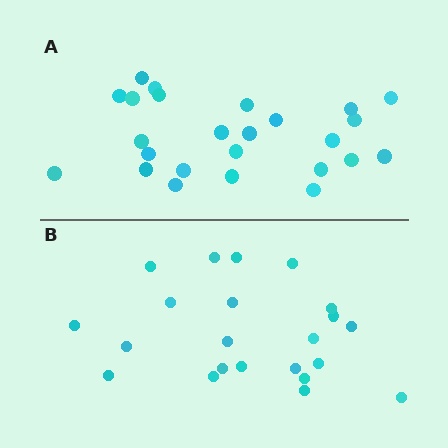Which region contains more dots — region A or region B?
Region A (the top region) has more dots.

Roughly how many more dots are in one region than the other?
Region A has just a few more — roughly 2 or 3 more dots than region B.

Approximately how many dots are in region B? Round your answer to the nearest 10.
About 20 dots. (The exact count is 22, which rounds to 20.)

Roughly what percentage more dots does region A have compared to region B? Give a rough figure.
About 15% more.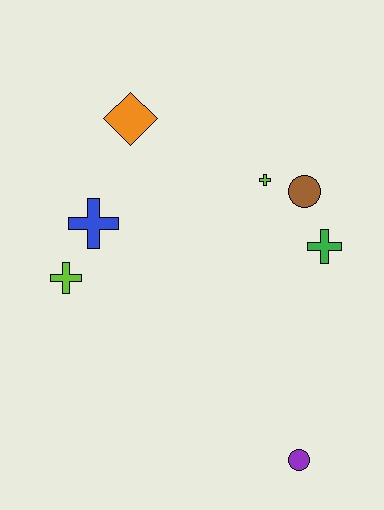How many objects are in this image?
There are 7 objects.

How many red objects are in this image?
There are no red objects.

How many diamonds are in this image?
There is 1 diamond.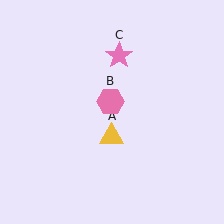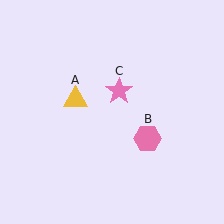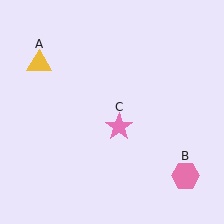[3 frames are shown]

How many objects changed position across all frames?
3 objects changed position: yellow triangle (object A), pink hexagon (object B), pink star (object C).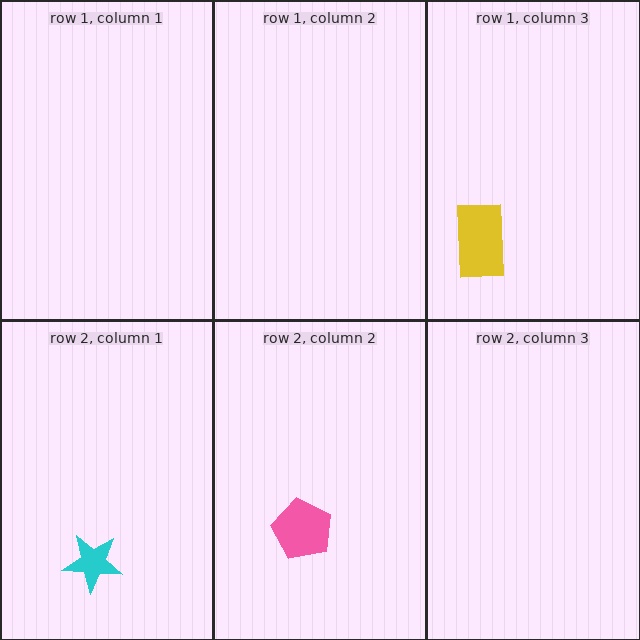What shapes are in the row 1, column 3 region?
The yellow rectangle.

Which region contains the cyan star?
The row 2, column 1 region.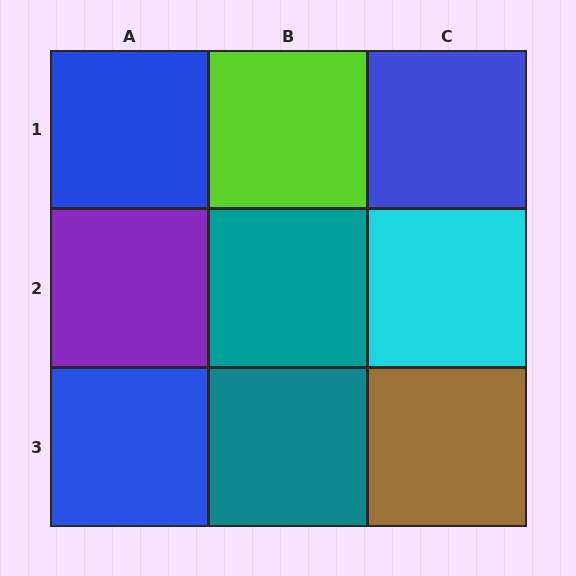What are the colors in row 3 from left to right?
Blue, teal, brown.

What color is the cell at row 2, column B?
Teal.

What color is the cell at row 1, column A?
Blue.